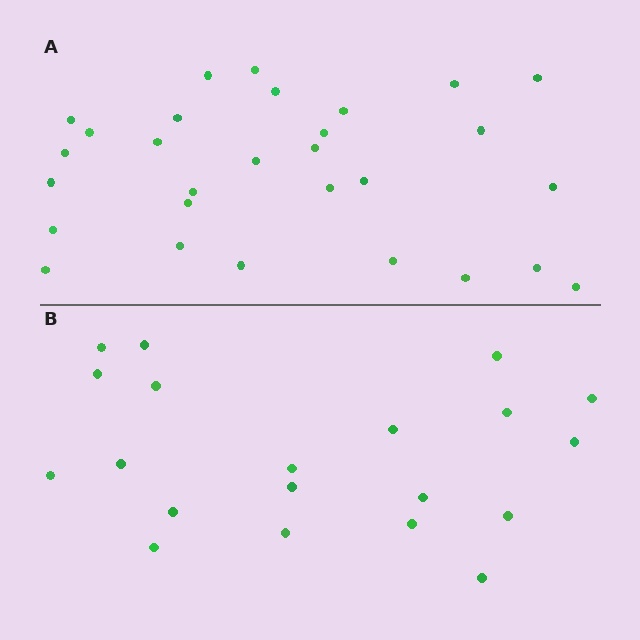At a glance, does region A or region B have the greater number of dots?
Region A (the top region) has more dots.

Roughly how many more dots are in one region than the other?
Region A has roughly 8 or so more dots than region B.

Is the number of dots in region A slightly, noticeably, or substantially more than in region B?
Region A has substantially more. The ratio is roughly 1.4 to 1.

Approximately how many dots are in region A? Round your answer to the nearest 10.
About 30 dots. (The exact count is 29, which rounds to 30.)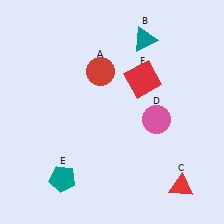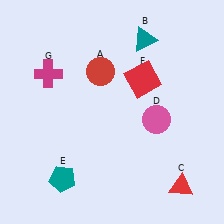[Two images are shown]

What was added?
A magenta cross (G) was added in Image 2.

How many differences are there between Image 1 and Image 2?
There is 1 difference between the two images.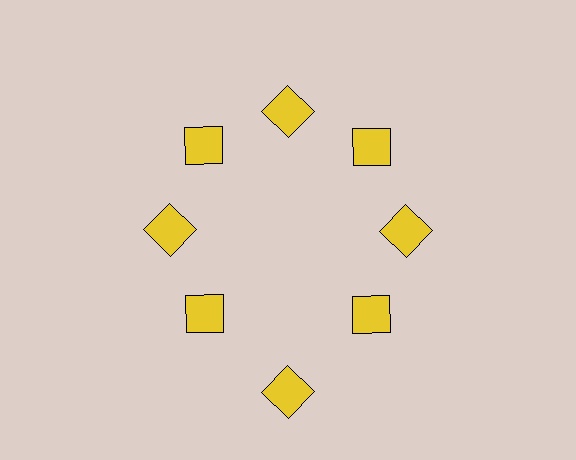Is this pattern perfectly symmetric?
No. The 8 yellow squares are arranged in a ring, but one element near the 6 o'clock position is pushed outward from the center, breaking the 8-fold rotational symmetry.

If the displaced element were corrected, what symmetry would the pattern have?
It would have 8-fold rotational symmetry — the pattern would map onto itself every 45 degrees.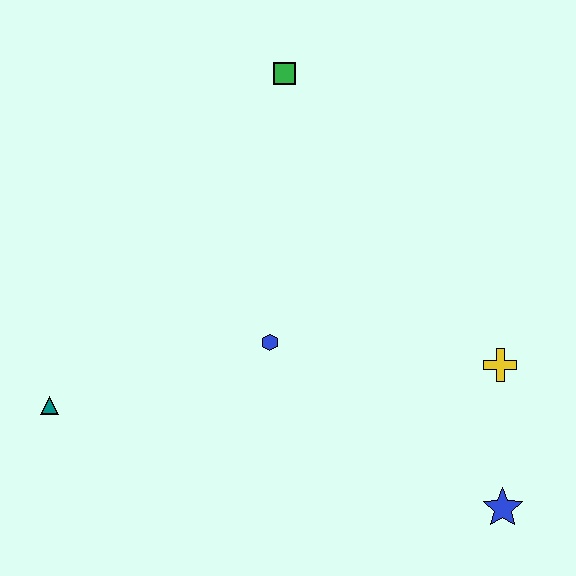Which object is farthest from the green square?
The blue star is farthest from the green square.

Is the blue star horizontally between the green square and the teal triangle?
No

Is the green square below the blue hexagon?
No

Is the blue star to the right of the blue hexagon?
Yes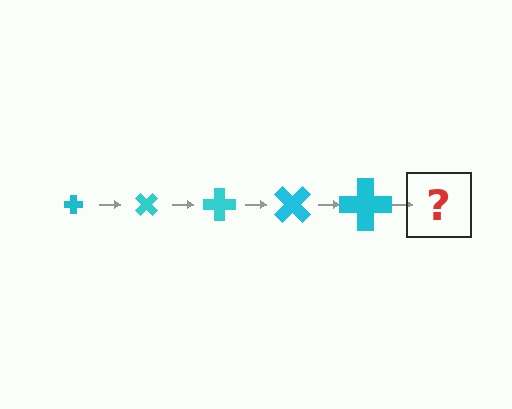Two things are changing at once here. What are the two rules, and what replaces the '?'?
The two rules are that the cross grows larger each step and it rotates 45 degrees each step. The '?' should be a cross, larger than the previous one and rotated 225 degrees from the start.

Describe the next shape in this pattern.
It should be a cross, larger than the previous one and rotated 225 degrees from the start.